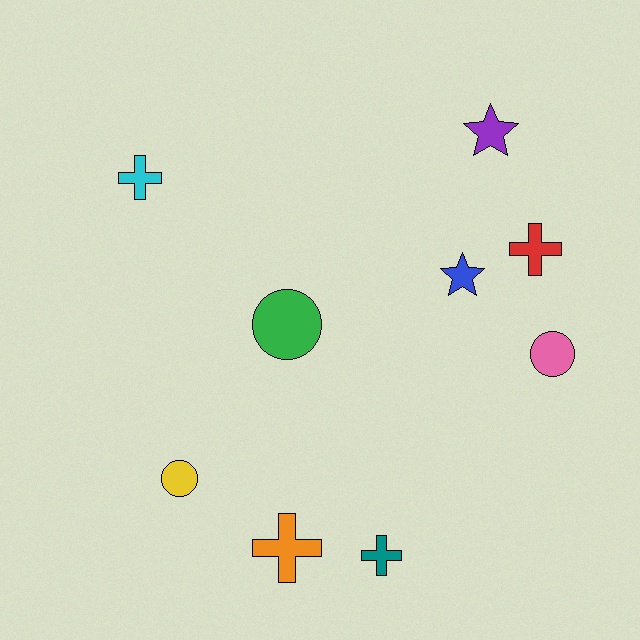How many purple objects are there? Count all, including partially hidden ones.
There is 1 purple object.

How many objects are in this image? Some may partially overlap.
There are 9 objects.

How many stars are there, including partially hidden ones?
There are 2 stars.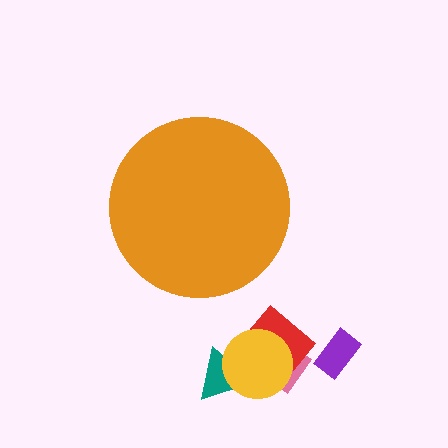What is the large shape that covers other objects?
An orange circle.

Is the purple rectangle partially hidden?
No, the purple rectangle is fully visible.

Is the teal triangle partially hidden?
No, the teal triangle is fully visible.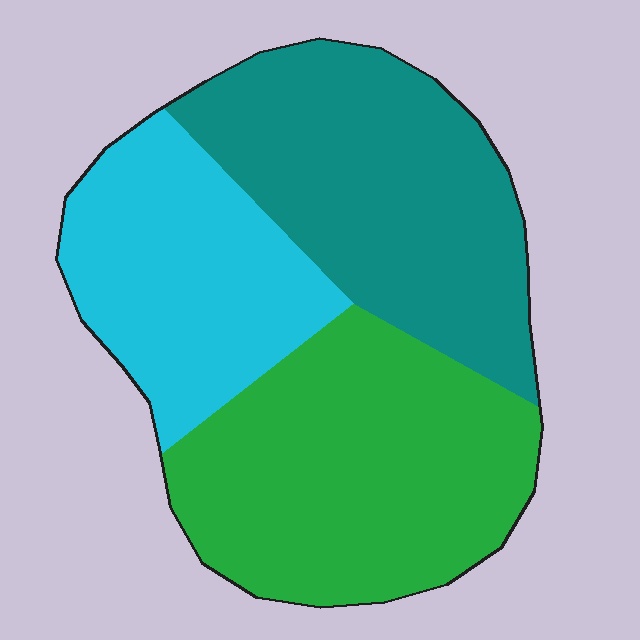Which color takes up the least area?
Cyan, at roughly 25%.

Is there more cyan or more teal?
Teal.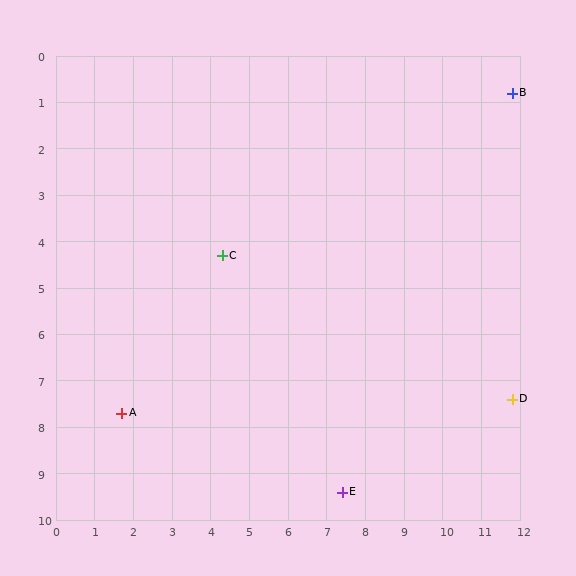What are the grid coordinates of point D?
Point D is at approximately (11.8, 7.4).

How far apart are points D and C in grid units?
Points D and C are about 8.1 grid units apart.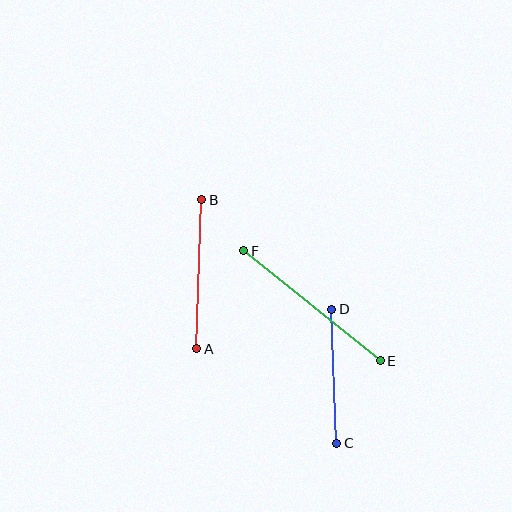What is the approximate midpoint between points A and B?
The midpoint is at approximately (199, 274) pixels.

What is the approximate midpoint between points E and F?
The midpoint is at approximately (312, 306) pixels.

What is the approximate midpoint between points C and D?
The midpoint is at approximately (334, 376) pixels.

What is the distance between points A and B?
The distance is approximately 149 pixels.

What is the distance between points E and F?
The distance is approximately 175 pixels.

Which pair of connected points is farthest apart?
Points E and F are farthest apart.